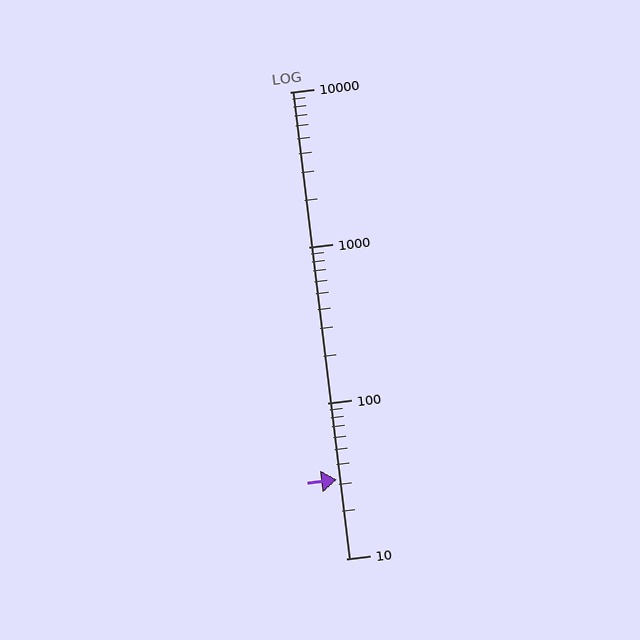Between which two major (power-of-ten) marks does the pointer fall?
The pointer is between 10 and 100.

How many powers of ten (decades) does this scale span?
The scale spans 3 decades, from 10 to 10000.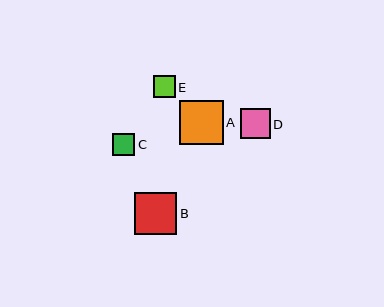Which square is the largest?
Square A is the largest with a size of approximately 44 pixels.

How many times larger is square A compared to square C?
Square A is approximately 2.0 times the size of square C.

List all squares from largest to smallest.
From largest to smallest: A, B, D, C, E.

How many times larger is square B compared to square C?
Square B is approximately 1.9 times the size of square C.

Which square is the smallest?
Square E is the smallest with a size of approximately 22 pixels.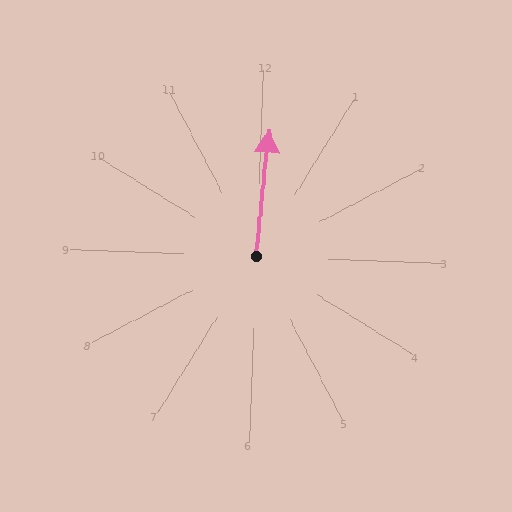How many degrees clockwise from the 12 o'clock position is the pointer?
Approximately 4 degrees.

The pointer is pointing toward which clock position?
Roughly 12 o'clock.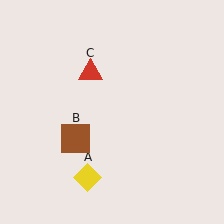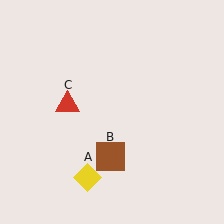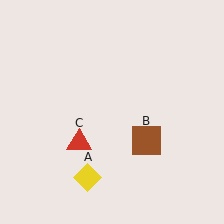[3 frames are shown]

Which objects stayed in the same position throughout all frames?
Yellow diamond (object A) remained stationary.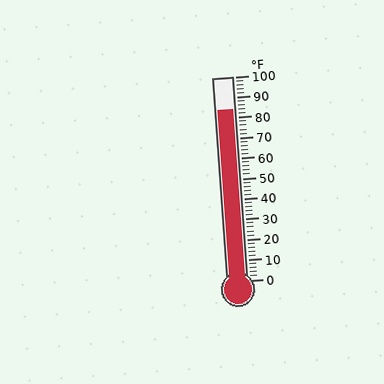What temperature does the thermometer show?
The thermometer shows approximately 84°F.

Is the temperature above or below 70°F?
The temperature is above 70°F.